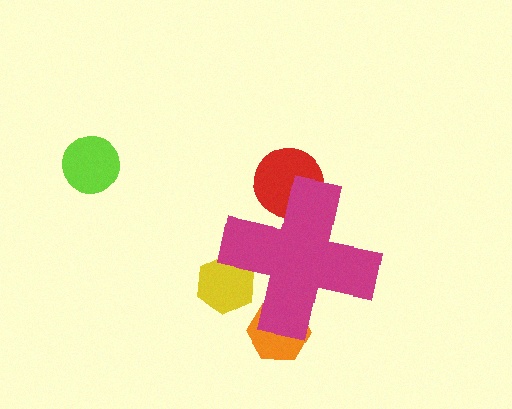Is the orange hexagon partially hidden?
Yes, the orange hexagon is partially hidden behind the magenta cross.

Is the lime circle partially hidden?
No, the lime circle is fully visible.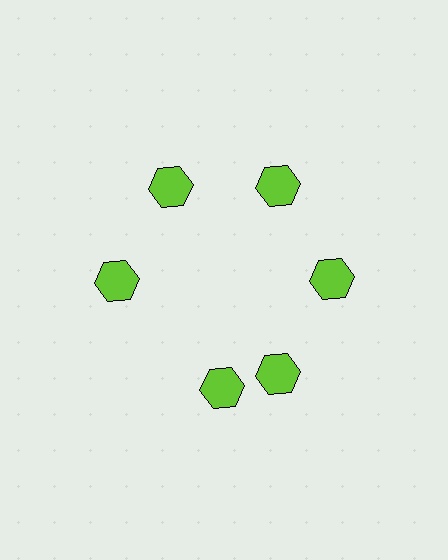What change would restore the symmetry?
The symmetry would be restored by rotating it back into even spacing with its neighbors so that all 6 hexagons sit at equal angles and equal distance from the center.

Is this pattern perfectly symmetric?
No. The 6 lime hexagons are arranged in a ring, but one element near the 7 o'clock position is rotated out of alignment along the ring, breaking the 6-fold rotational symmetry.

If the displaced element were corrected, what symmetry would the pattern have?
It would have 6-fold rotational symmetry — the pattern would map onto itself every 60 degrees.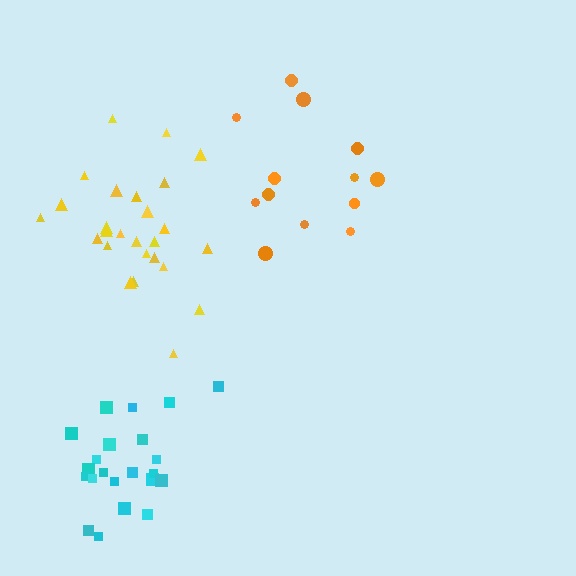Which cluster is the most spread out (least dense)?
Orange.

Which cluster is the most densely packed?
Cyan.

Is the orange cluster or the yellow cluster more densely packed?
Yellow.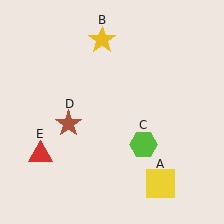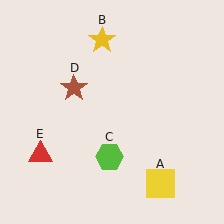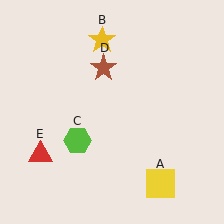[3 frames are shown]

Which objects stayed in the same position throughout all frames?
Yellow square (object A) and yellow star (object B) and red triangle (object E) remained stationary.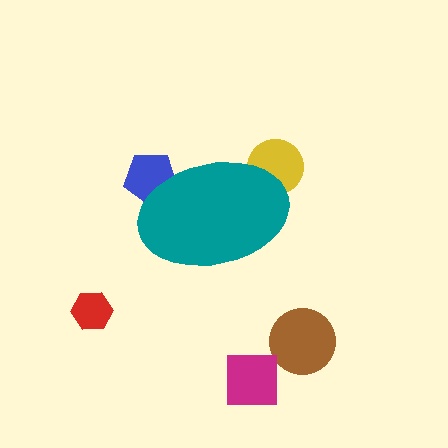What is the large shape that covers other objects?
A teal ellipse.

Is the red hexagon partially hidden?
No, the red hexagon is fully visible.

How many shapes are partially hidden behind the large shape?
2 shapes are partially hidden.